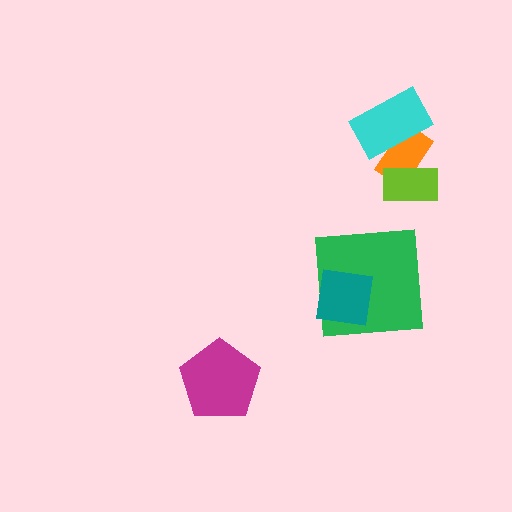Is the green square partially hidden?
Yes, it is partially covered by another shape.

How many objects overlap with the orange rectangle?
2 objects overlap with the orange rectangle.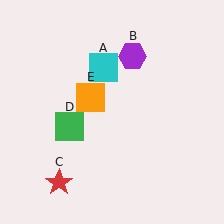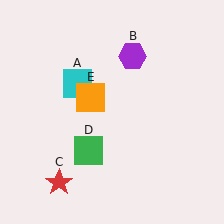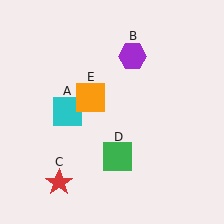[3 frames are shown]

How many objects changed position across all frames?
2 objects changed position: cyan square (object A), green square (object D).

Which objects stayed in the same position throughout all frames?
Purple hexagon (object B) and red star (object C) and orange square (object E) remained stationary.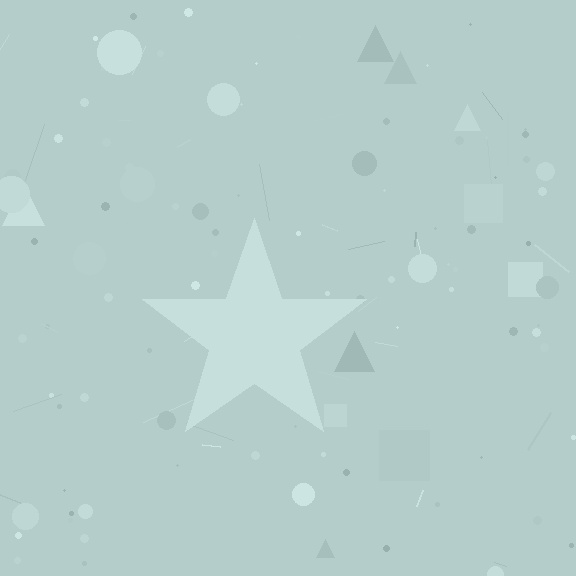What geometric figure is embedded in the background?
A star is embedded in the background.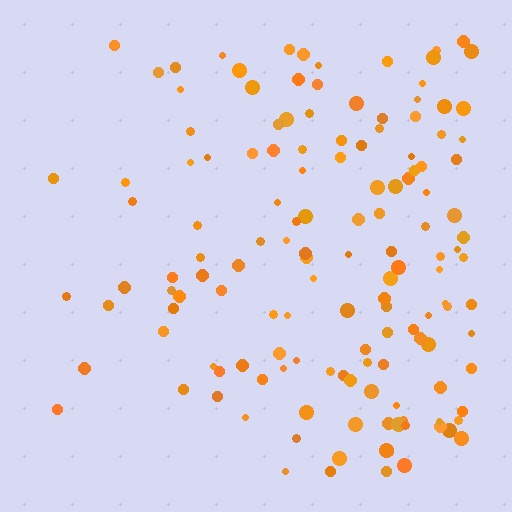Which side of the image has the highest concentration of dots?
The right.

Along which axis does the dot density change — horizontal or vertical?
Horizontal.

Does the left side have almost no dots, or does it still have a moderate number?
Still a moderate number, just noticeably fewer than the right.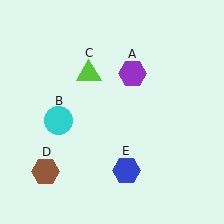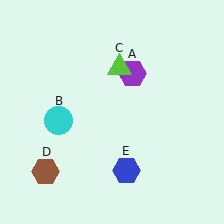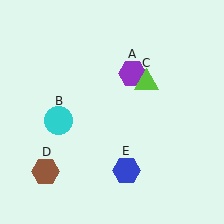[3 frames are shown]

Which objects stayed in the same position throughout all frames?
Purple hexagon (object A) and cyan circle (object B) and brown hexagon (object D) and blue hexagon (object E) remained stationary.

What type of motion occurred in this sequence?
The lime triangle (object C) rotated clockwise around the center of the scene.